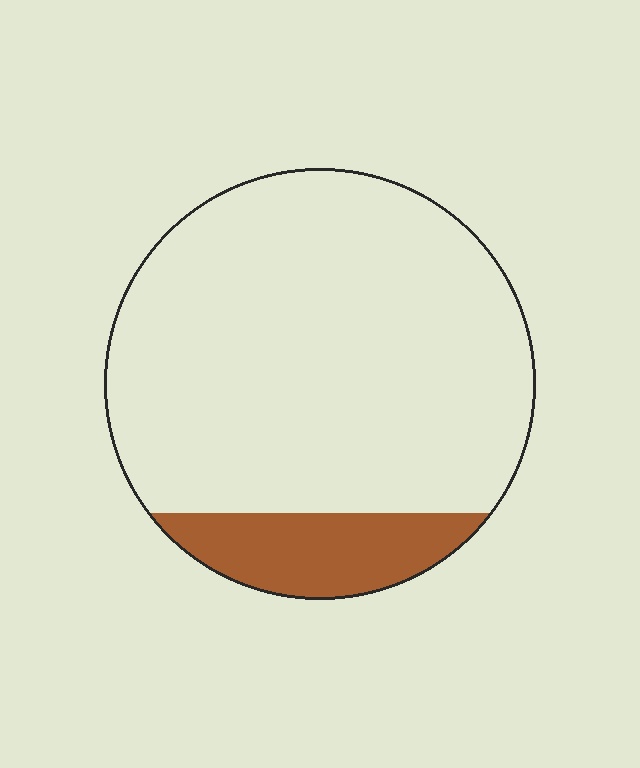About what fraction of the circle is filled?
About one eighth (1/8).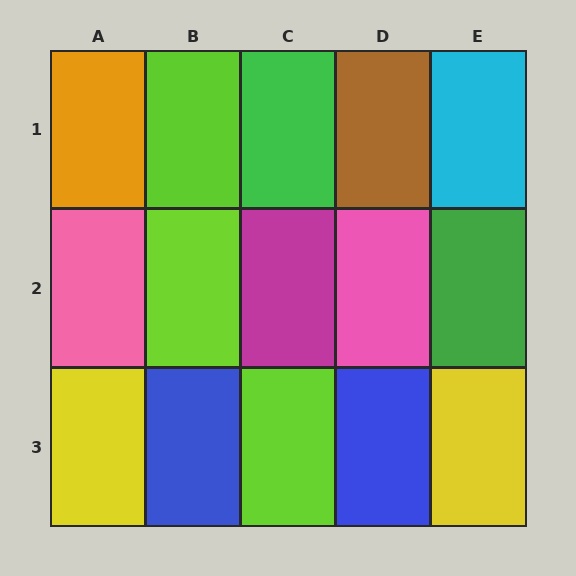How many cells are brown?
1 cell is brown.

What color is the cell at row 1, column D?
Brown.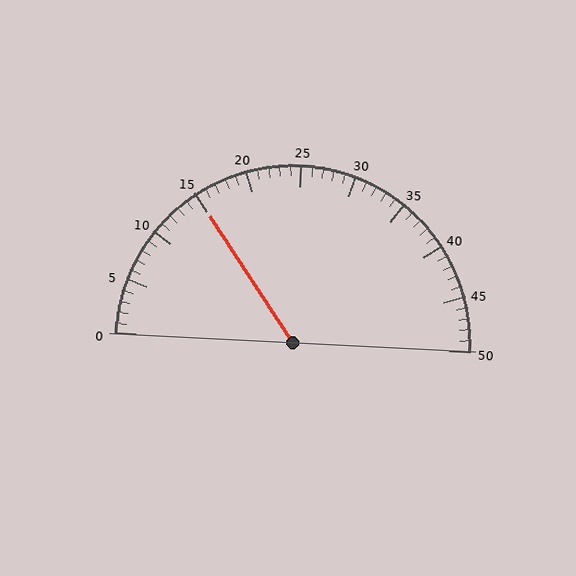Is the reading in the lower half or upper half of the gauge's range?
The reading is in the lower half of the range (0 to 50).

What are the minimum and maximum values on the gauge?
The gauge ranges from 0 to 50.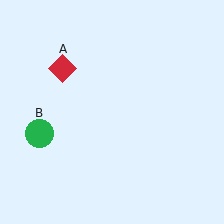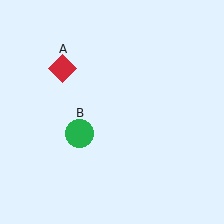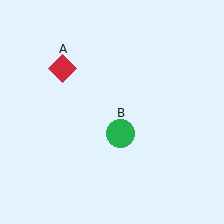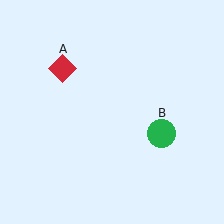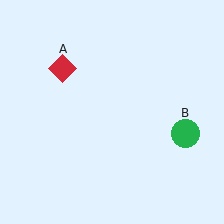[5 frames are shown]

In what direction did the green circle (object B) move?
The green circle (object B) moved right.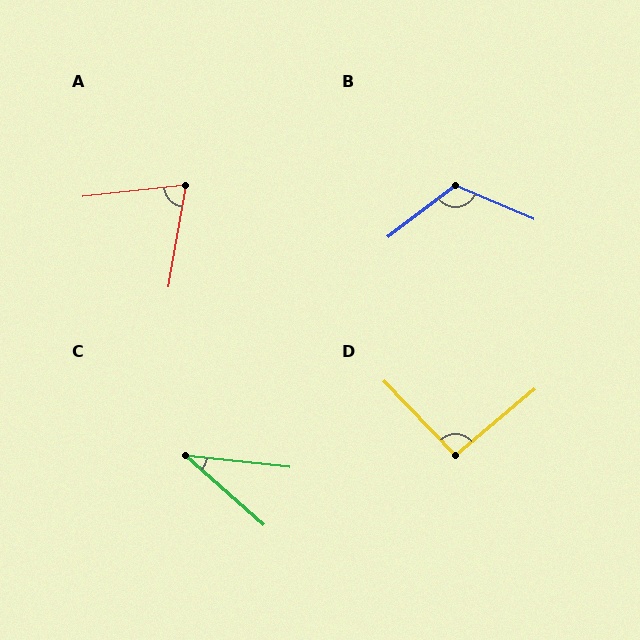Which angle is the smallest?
C, at approximately 35 degrees.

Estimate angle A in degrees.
Approximately 74 degrees.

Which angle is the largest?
B, at approximately 120 degrees.